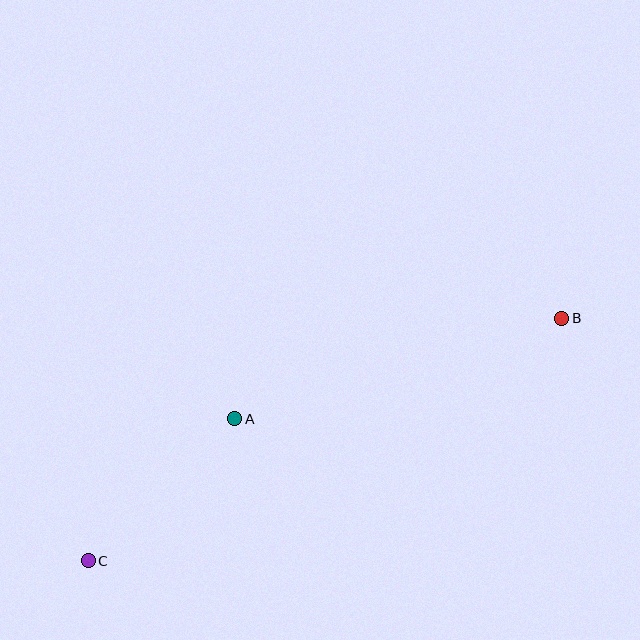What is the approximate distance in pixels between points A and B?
The distance between A and B is approximately 342 pixels.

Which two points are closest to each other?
Points A and C are closest to each other.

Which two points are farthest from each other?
Points B and C are farthest from each other.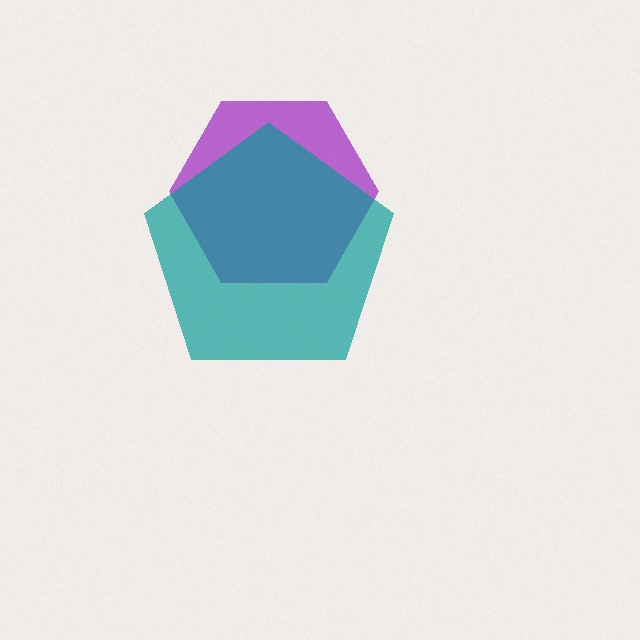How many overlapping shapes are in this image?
There are 2 overlapping shapes in the image.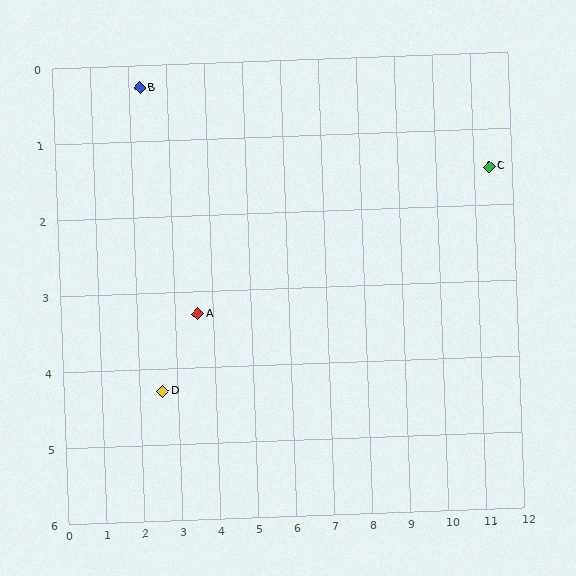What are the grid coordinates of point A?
Point A is at approximately (3.6, 3.3).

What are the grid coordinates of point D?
Point D is at approximately (2.6, 4.3).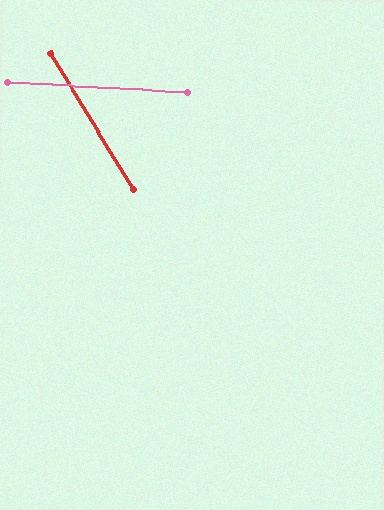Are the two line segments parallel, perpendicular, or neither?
Neither parallel nor perpendicular — they differ by about 56°.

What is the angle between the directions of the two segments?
Approximately 56 degrees.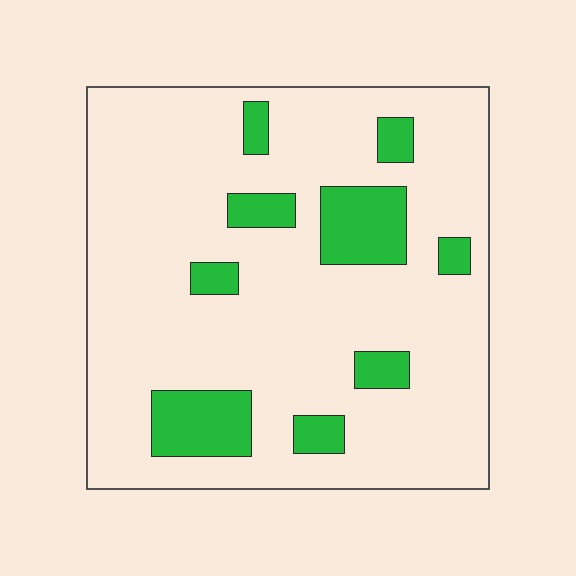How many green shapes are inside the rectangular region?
9.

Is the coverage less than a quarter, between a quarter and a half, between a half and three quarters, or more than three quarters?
Less than a quarter.